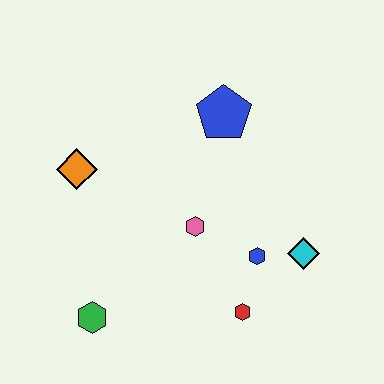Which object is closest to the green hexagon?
The pink hexagon is closest to the green hexagon.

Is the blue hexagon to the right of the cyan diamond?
No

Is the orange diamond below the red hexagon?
No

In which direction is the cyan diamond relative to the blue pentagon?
The cyan diamond is below the blue pentagon.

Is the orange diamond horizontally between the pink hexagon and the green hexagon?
No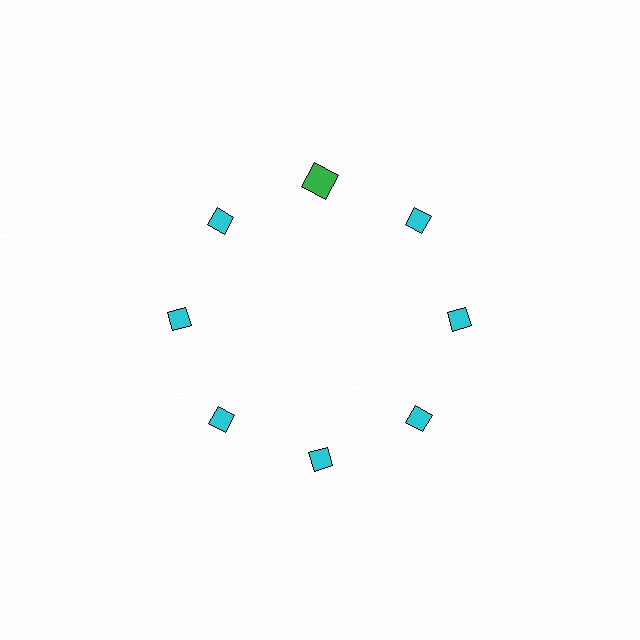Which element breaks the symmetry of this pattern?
The green square at roughly the 12 o'clock position breaks the symmetry. All other shapes are cyan diamonds.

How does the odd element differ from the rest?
It differs in both color (green instead of cyan) and shape (square instead of diamond).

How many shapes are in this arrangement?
There are 8 shapes arranged in a ring pattern.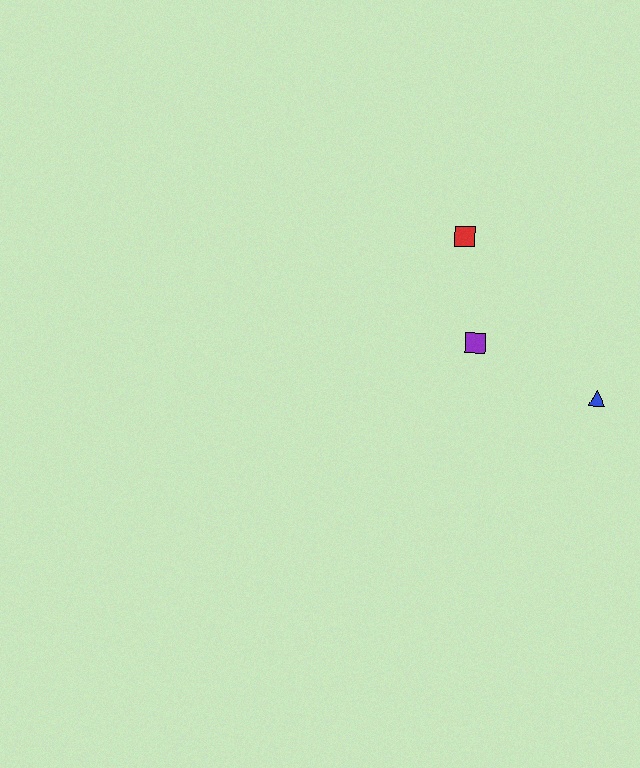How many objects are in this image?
There are 3 objects.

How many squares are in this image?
There are 2 squares.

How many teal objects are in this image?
There are no teal objects.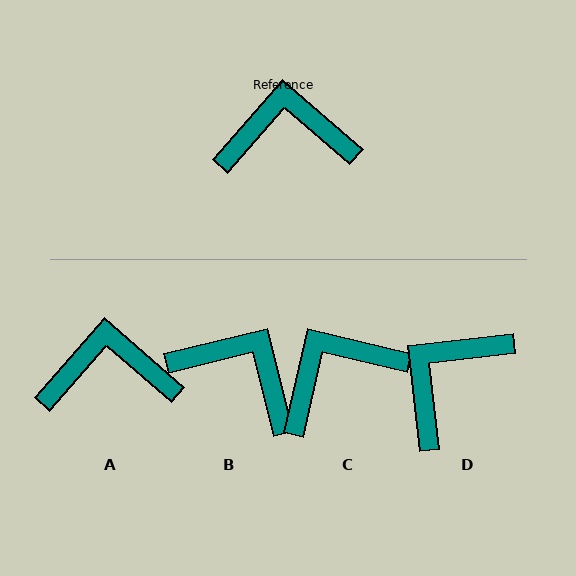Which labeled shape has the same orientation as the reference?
A.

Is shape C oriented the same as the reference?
No, it is off by about 28 degrees.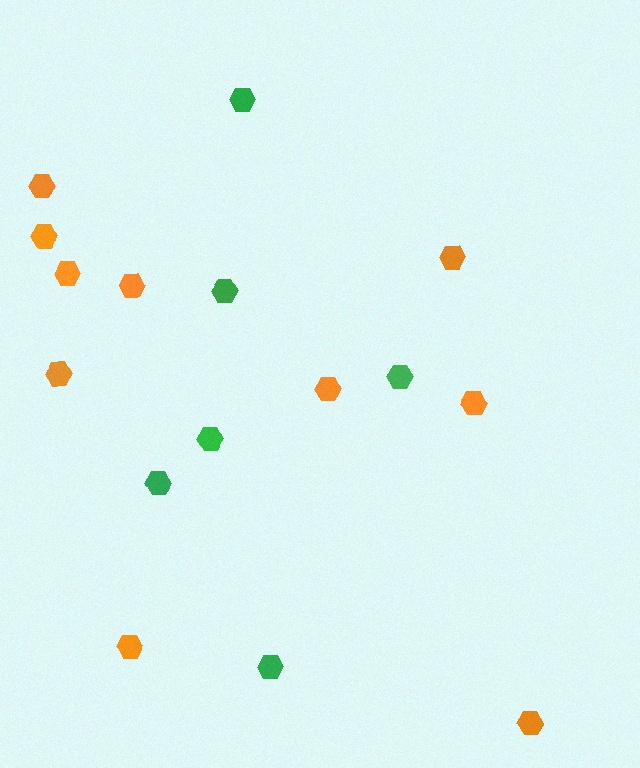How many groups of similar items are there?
There are 2 groups: one group of orange hexagons (10) and one group of green hexagons (6).